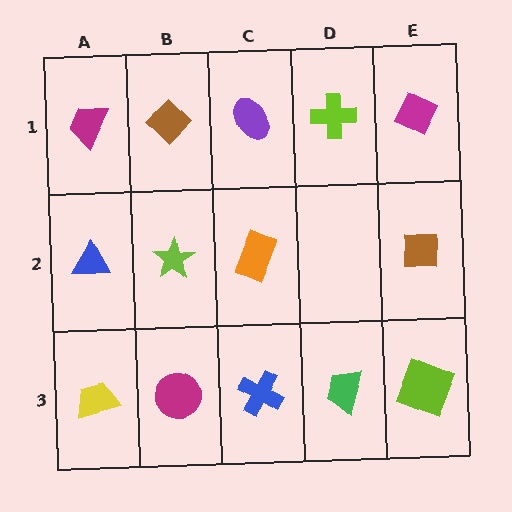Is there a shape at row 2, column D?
No, that cell is empty.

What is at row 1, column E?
A magenta diamond.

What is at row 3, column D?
A green trapezoid.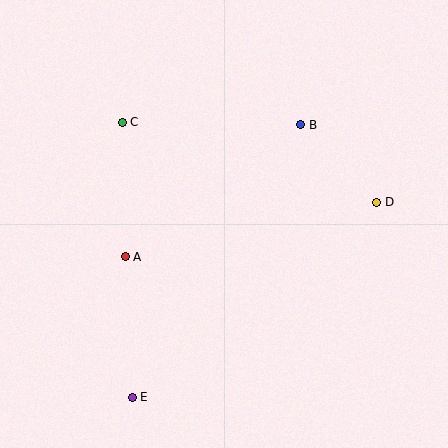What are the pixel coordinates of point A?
Point A is at (125, 257).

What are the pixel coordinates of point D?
Point D is at (377, 202).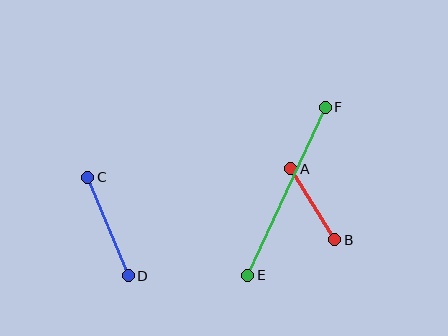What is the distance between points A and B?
The distance is approximately 83 pixels.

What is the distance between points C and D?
The distance is approximately 106 pixels.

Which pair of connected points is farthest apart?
Points E and F are farthest apart.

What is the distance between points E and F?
The distance is approximately 185 pixels.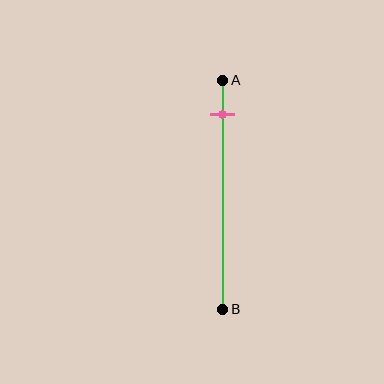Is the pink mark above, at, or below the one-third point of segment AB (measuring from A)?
The pink mark is above the one-third point of segment AB.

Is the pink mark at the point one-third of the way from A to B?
No, the mark is at about 15% from A, not at the 33% one-third point.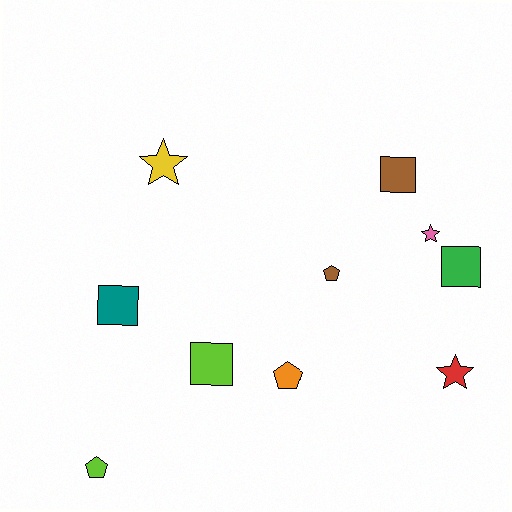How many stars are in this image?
There are 3 stars.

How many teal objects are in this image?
There is 1 teal object.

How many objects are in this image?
There are 10 objects.